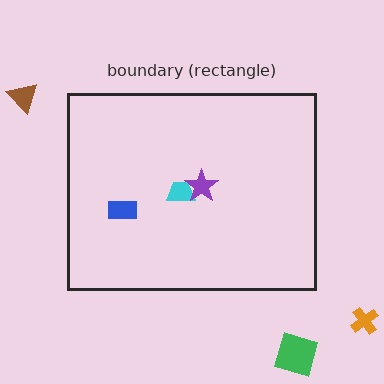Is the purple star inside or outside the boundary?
Inside.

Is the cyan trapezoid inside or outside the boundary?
Inside.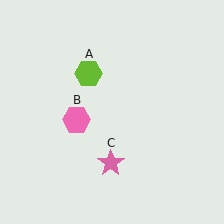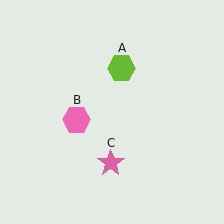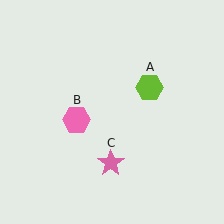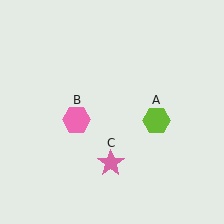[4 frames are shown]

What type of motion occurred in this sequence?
The lime hexagon (object A) rotated clockwise around the center of the scene.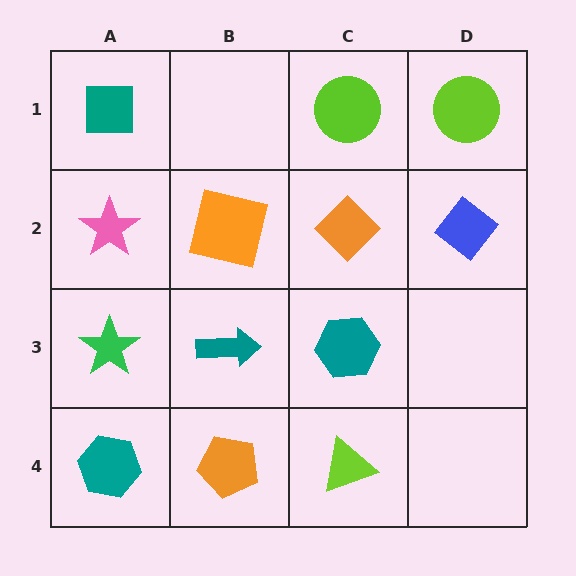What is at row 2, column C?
An orange diamond.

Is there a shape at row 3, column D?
No, that cell is empty.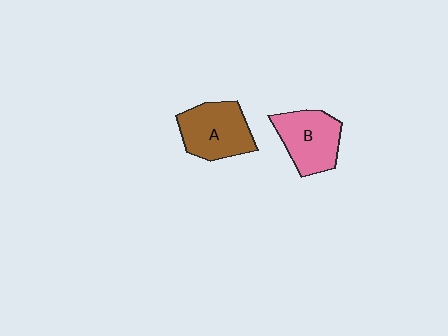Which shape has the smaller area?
Shape B (pink).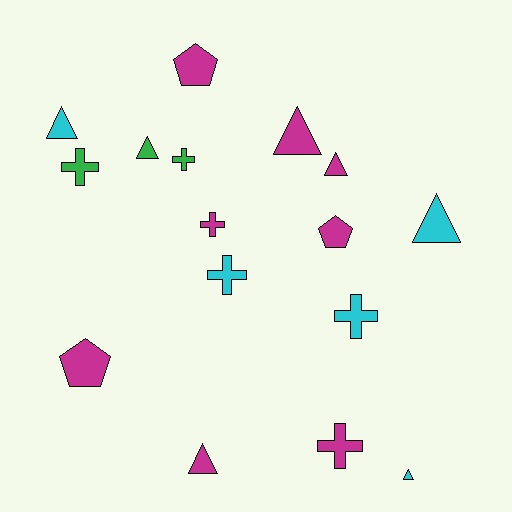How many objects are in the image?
There are 16 objects.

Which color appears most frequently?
Magenta, with 8 objects.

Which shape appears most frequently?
Triangle, with 7 objects.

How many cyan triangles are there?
There are 3 cyan triangles.